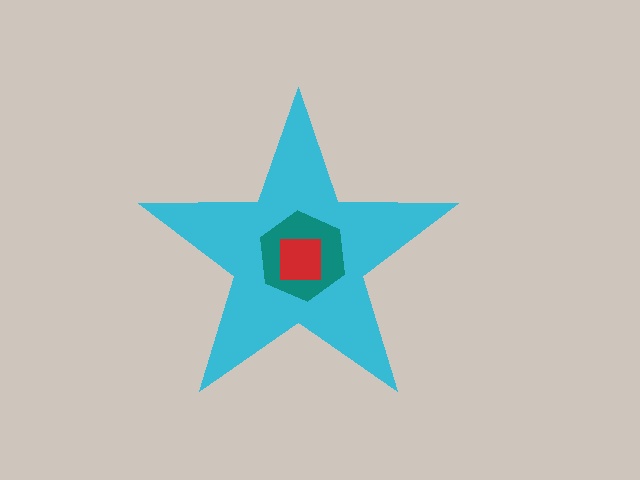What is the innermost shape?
The red square.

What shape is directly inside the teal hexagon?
The red square.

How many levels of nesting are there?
3.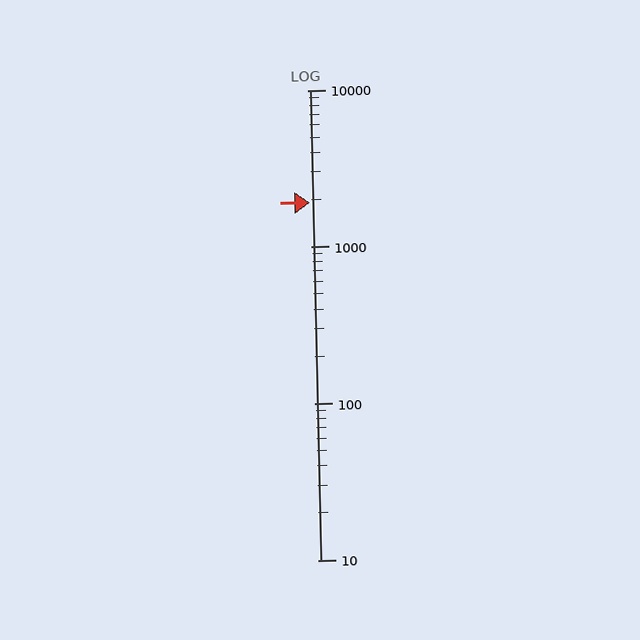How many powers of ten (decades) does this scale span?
The scale spans 3 decades, from 10 to 10000.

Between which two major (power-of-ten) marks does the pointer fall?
The pointer is between 1000 and 10000.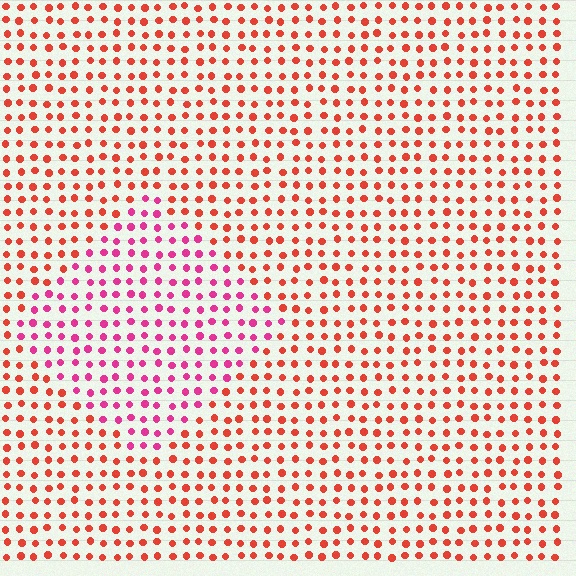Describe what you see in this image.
The image is filled with small red elements in a uniform arrangement. A diamond-shaped region is visible where the elements are tinted to a slightly different hue, forming a subtle color boundary.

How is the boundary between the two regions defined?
The boundary is defined purely by a slight shift in hue (about 39 degrees). Spacing, size, and orientation are identical on both sides.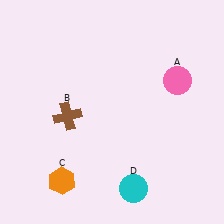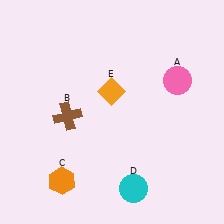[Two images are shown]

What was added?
An orange diamond (E) was added in Image 2.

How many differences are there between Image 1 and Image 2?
There is 1 difference between the two images.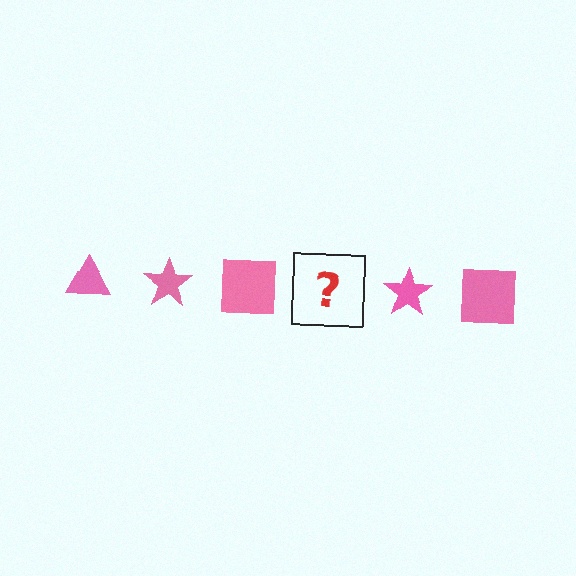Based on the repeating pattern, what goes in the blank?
The blank should be a pink triangle.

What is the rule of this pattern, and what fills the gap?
The rule is that the pattern cycles through triangle, star, square shapes in pink. The gap should be filled with a pink triangle.